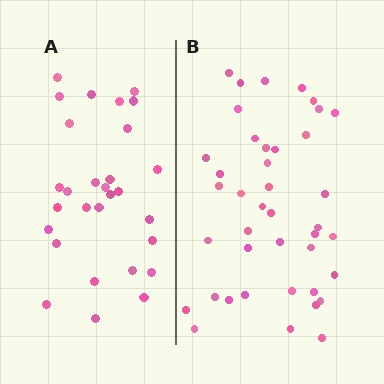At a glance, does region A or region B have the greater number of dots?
Region B (the right region) has more dots.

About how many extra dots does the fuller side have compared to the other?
Region B has roughly 12 or so more dots than region A.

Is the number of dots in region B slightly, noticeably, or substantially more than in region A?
Region B has noticeably more, but not dramatically so. The ratio is roughly 1.4 to 1.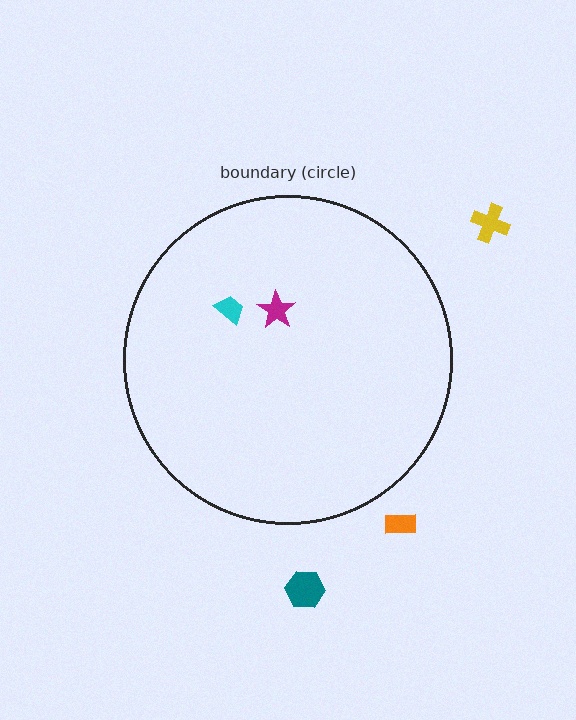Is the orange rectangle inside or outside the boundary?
Outside.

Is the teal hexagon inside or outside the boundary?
Outside.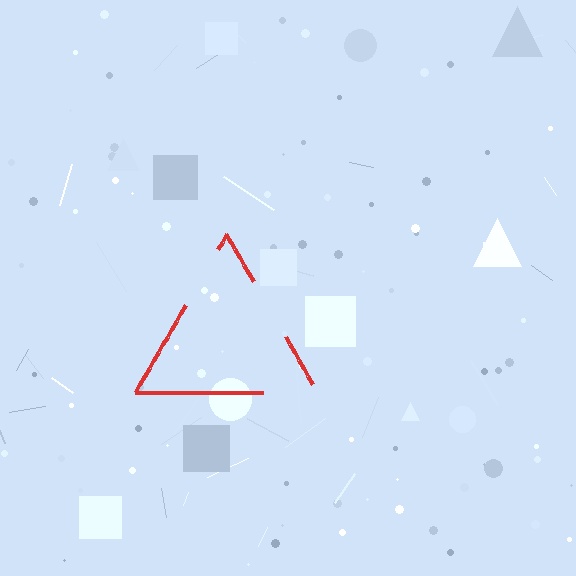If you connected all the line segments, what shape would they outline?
They would outline a triangle.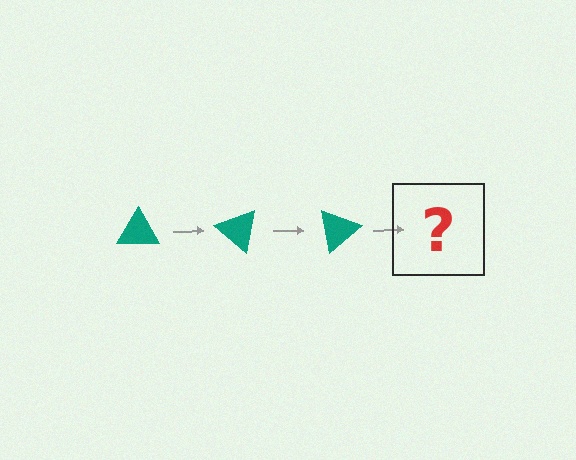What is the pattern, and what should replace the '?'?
The pattern is that the triangle rotates 40 degrees each step. The '?' should be a teal triangle rotated 120 degrees.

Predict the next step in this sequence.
The next step is a teal triangle rotated 120 degrees.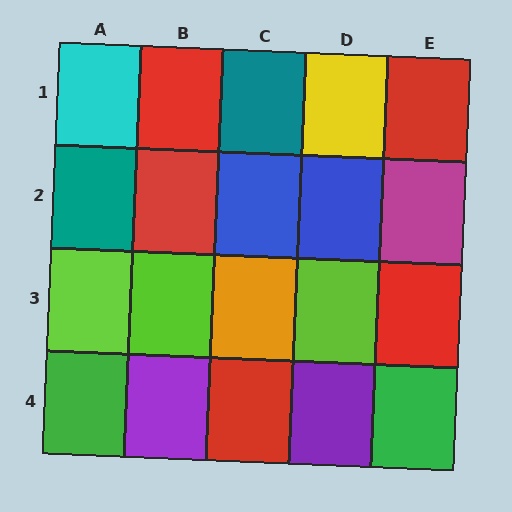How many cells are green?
2 cells are green.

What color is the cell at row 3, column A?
Lime.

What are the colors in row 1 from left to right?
Cyan, red, teal, yellow, red.